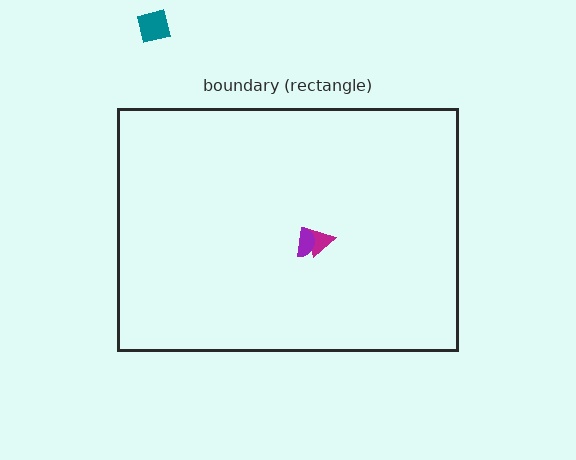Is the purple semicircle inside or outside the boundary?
Inside.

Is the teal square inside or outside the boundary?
Outside.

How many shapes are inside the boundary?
2 inside, 1 outside.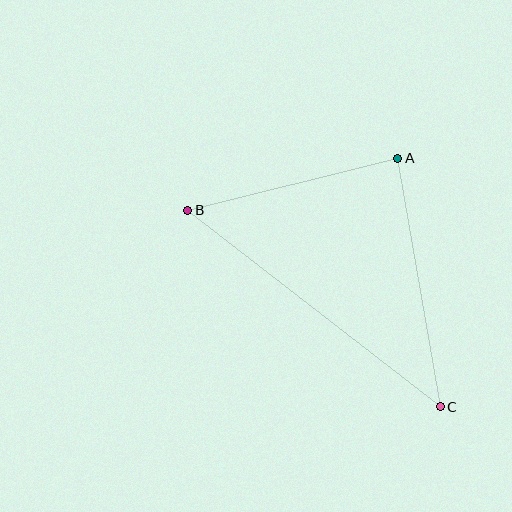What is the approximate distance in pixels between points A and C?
The distance between A and C is approximately 252 pixels.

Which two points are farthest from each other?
Points B and C are farthest from each other.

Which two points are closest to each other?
Points A and B are closest to each other.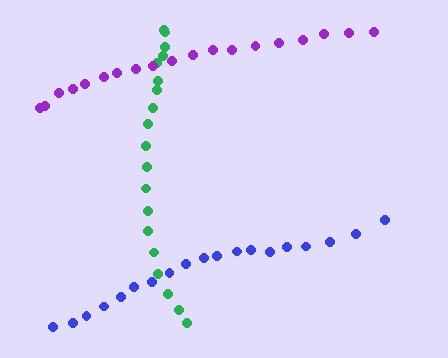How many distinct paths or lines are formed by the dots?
There are 3 distinct paths.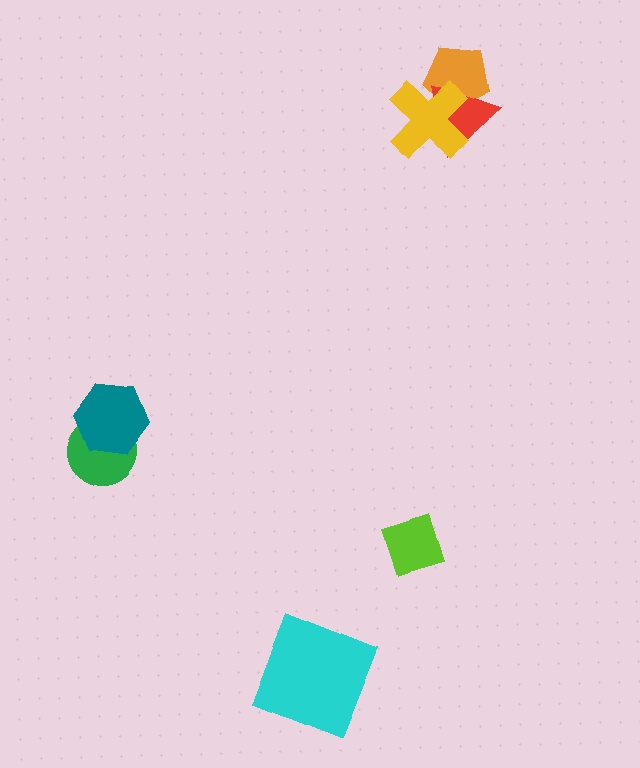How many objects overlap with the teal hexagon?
1 object overlaps with the teal hexagon.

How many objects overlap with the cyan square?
0 objects overlap with the cyan square.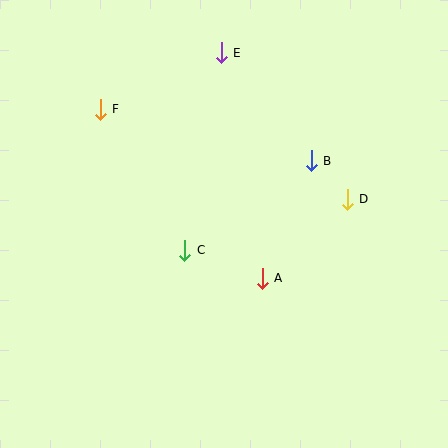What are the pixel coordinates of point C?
Point C is at (185, 250).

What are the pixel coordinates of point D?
Point D is at (347, 199).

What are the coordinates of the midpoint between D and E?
The midpoint between D and E is at (284, 126).